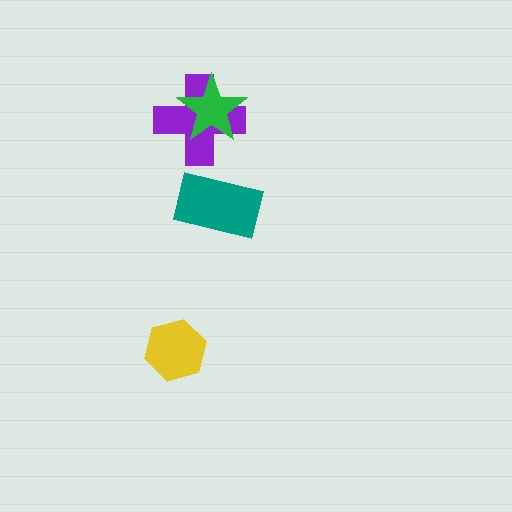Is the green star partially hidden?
No, no other shape covers it.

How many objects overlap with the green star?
1 object overlaps with the green star.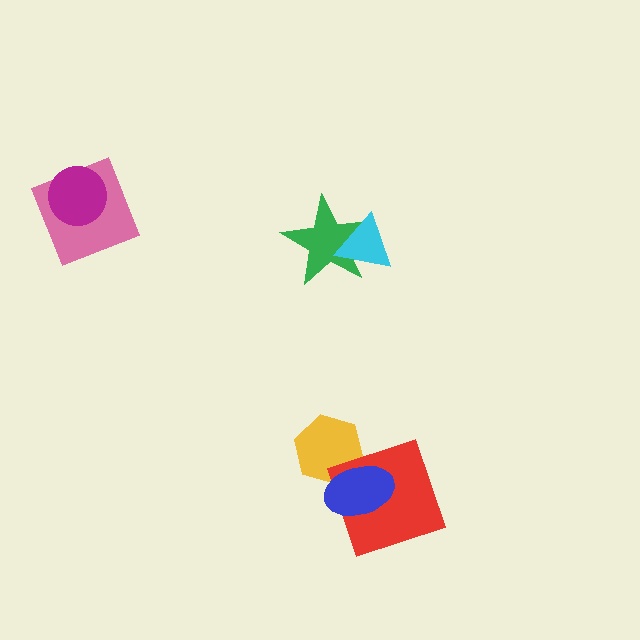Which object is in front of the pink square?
The magenta circle is in front of the pink square.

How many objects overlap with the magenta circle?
1 object overlaps with the magenta circle.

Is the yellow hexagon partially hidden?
Yes, it is partially covered by another shape.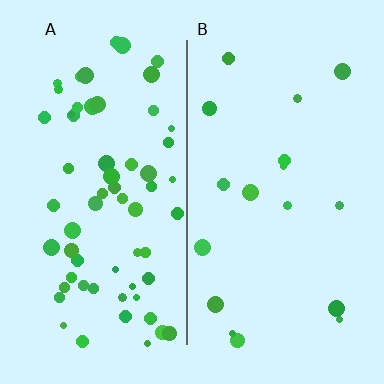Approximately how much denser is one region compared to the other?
Approximately 3.7× — region A over region B.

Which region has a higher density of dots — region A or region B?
A (the left).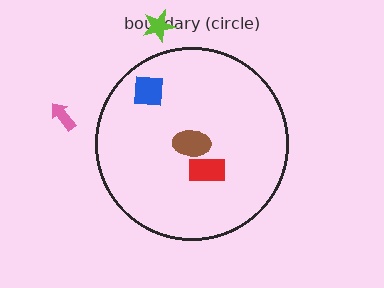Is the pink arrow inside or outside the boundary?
Outside.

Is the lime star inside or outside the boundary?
Outside.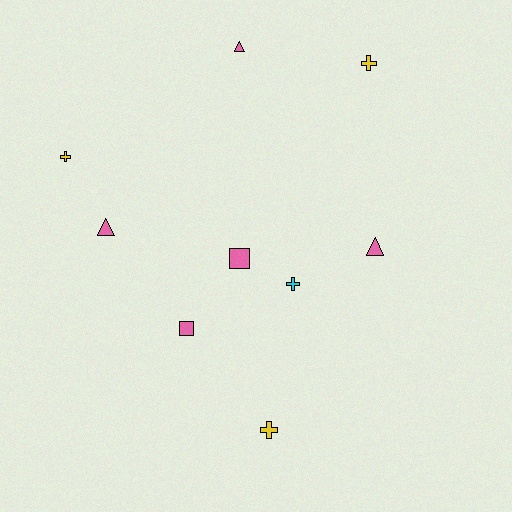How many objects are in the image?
There are 9 objects.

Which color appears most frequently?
Pink, with 5 objects.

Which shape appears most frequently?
Cross, with 4 objects.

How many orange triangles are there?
There are no orange triangles.